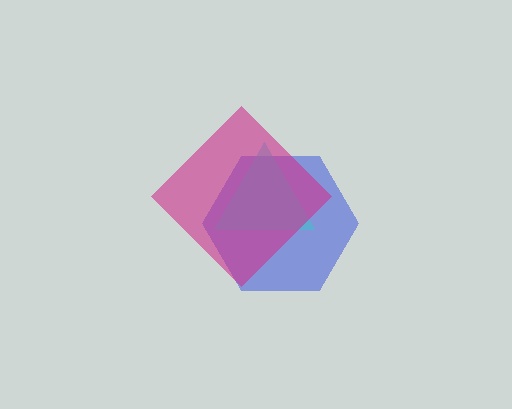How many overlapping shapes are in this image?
There are 3 overlapping shapes in the image.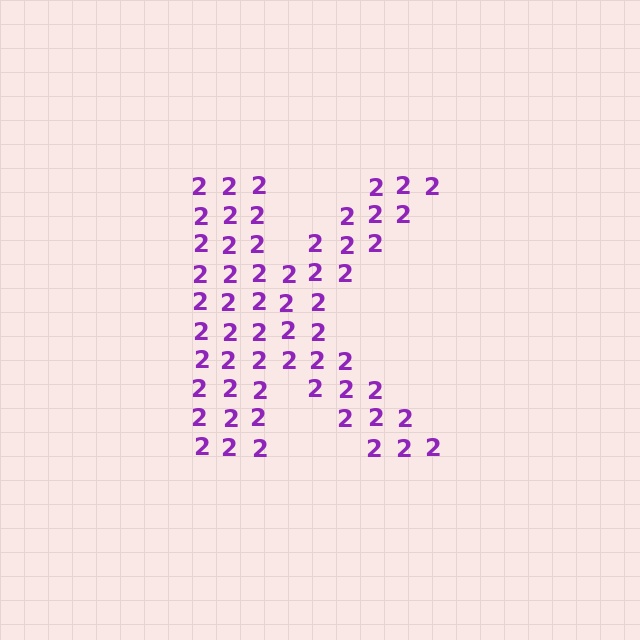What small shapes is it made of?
It is made of small digit 2's.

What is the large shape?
The large shape is the letter K.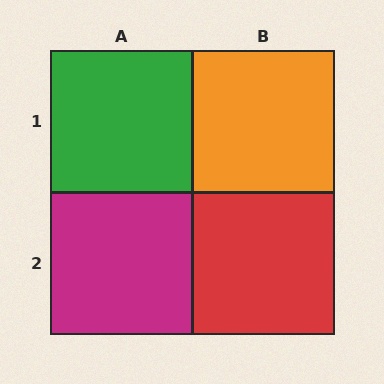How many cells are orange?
1 cell is orange.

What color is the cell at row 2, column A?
Magenta.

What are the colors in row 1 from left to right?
Green, orange.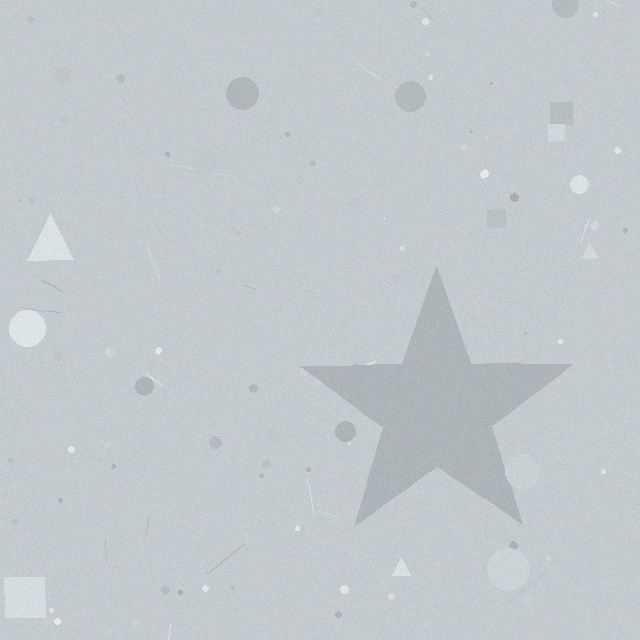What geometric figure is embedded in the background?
A star is embedded in the background.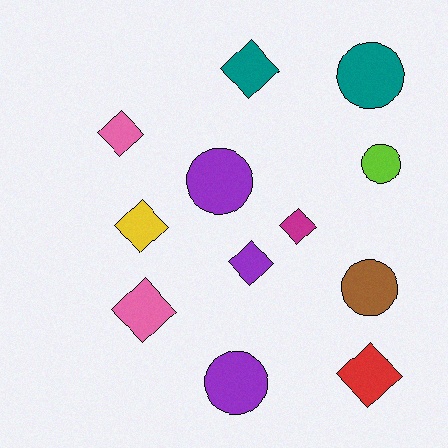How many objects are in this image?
There are 12 objects.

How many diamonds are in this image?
There are 7 diamonds.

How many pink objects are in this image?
There are 2 pink objects.